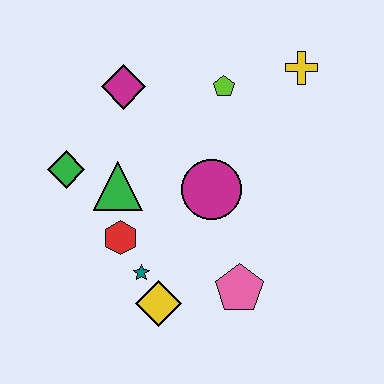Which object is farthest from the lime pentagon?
The yellow diamond is farthest from the lime pentagon.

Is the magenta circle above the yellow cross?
No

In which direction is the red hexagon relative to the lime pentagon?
The red hexagon is below the lime pentagon.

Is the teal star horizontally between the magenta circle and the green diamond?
Yes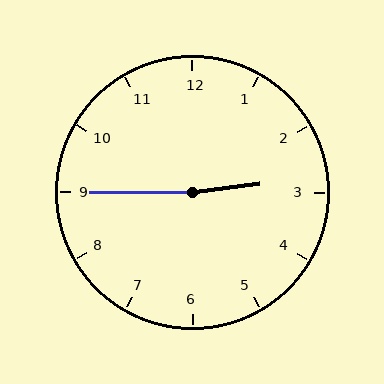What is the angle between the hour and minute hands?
Approximately 172 degrees.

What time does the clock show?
2:45.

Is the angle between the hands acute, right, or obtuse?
It is obtuse.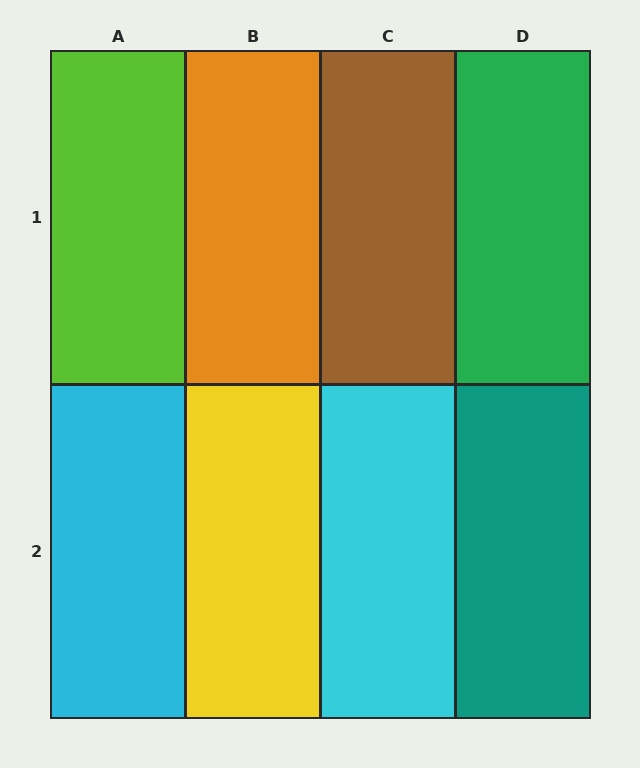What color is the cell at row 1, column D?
Green.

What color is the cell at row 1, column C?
Brown.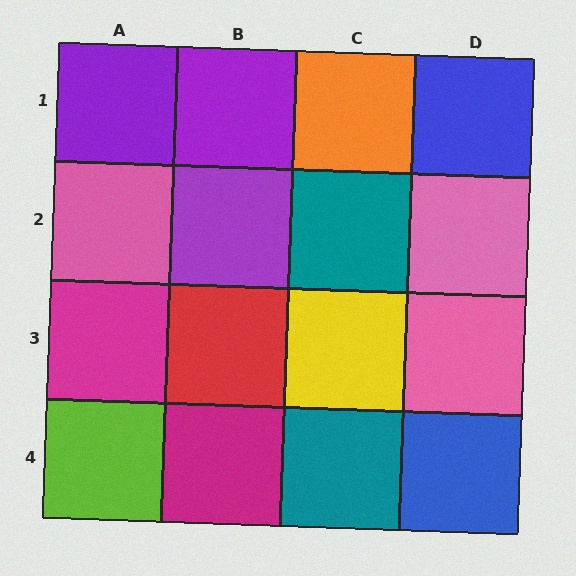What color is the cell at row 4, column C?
Teal.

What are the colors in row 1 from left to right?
Purple, purple, orange, blue.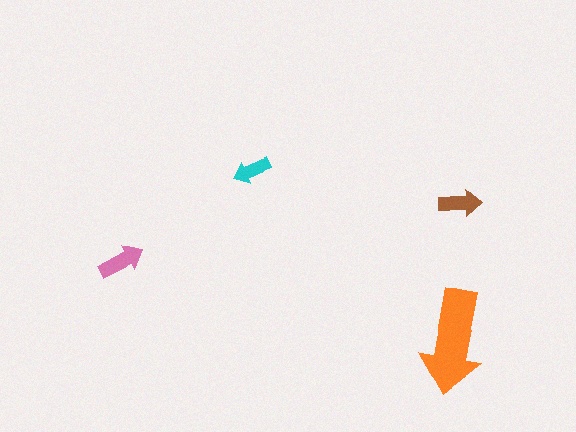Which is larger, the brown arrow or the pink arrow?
The pink one.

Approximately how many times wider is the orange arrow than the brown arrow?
About 2.5 times wider.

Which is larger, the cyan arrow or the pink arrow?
The pink one.